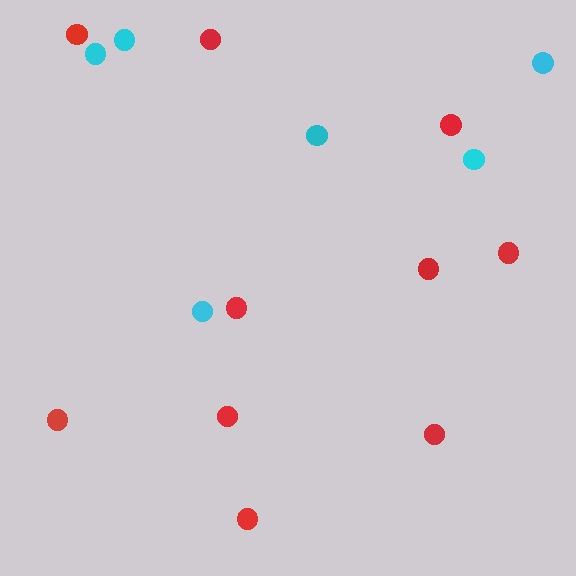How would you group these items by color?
There are 2 groups: one group of red circles (10) and one group of cyan circles (6).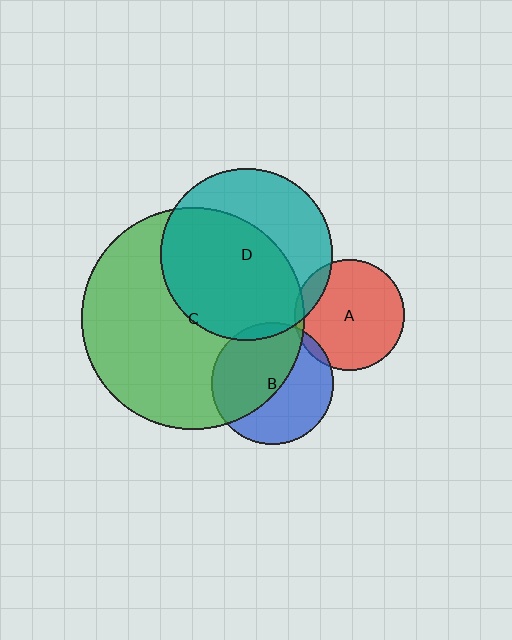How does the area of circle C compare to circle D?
Approximately 1.7 times.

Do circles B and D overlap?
Yes.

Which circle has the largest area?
Circle C (green).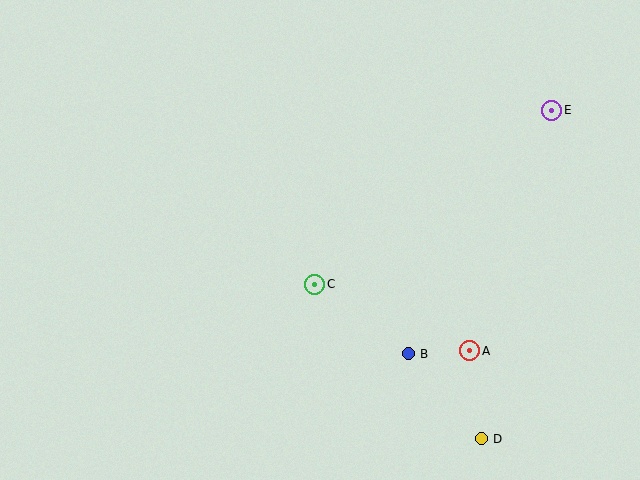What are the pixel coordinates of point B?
Point B is at (408, 354).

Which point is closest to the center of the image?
Point C at (315, 284) is closest to the center.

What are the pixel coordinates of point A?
Point A is at (470, 351).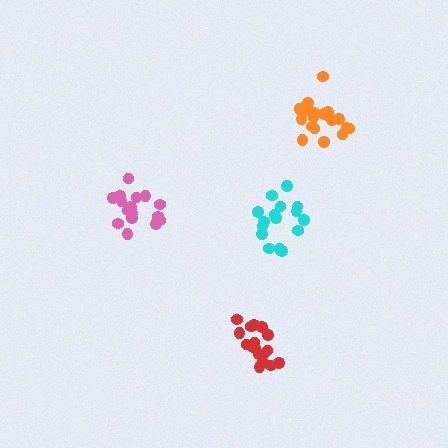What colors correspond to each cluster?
The clusters are colored: orange, cyan, red, pink.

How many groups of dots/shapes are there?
There are 4 groups.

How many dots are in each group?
Group 1: 19 dots, Group 2: 16 dots, Group 3: 17 dots, Group 4: 17 dots (69 total).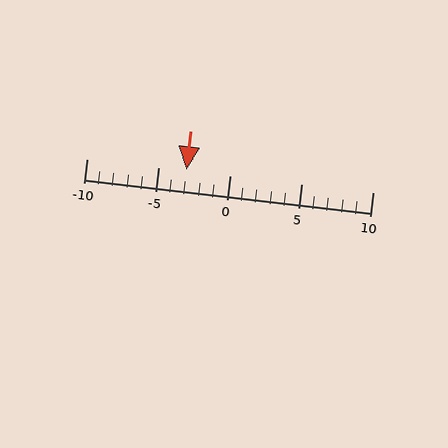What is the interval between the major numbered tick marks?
The major tick marks are spaced 5 units apart.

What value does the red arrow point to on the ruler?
The red arrow points to approximately -3.